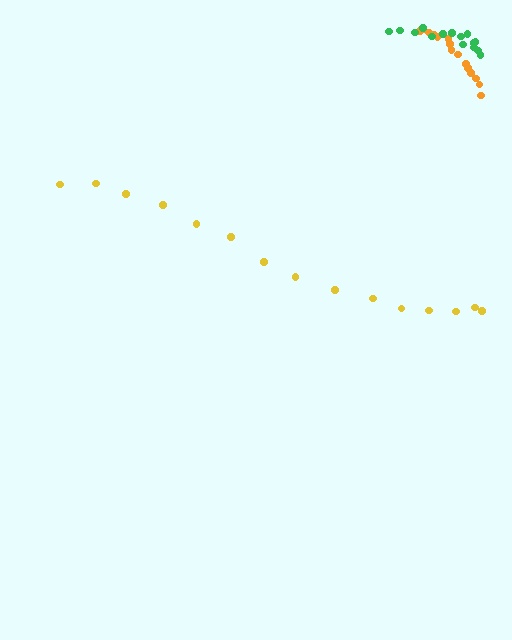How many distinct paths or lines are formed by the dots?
There are 3 distinct paths.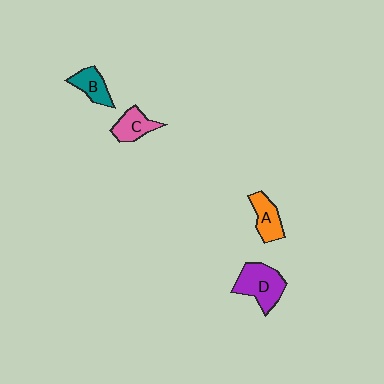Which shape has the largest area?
Shape D (purple).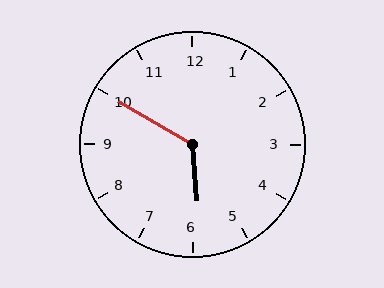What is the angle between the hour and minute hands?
Approximately 125 degrees.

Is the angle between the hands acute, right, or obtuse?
It is obtuse.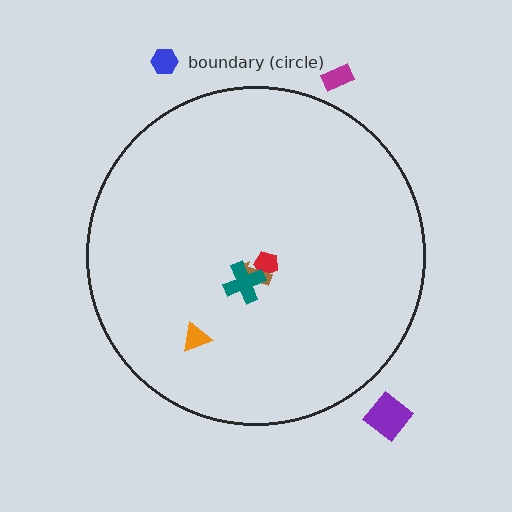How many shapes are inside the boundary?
4 inside, 3 outside.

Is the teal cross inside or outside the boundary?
Inside.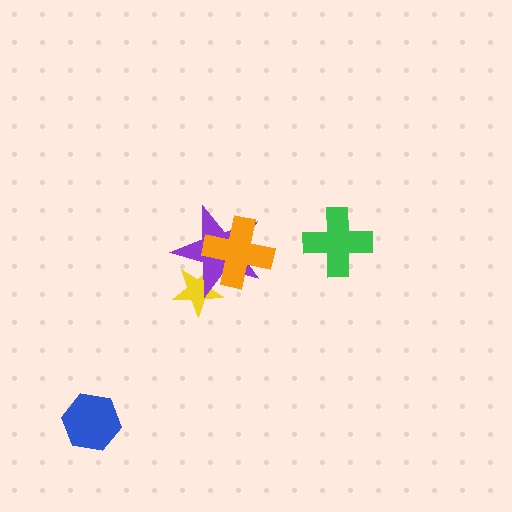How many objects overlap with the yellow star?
2 objects overlap with the yellow star.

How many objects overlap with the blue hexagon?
0 objects overlap with the blue hexagon.